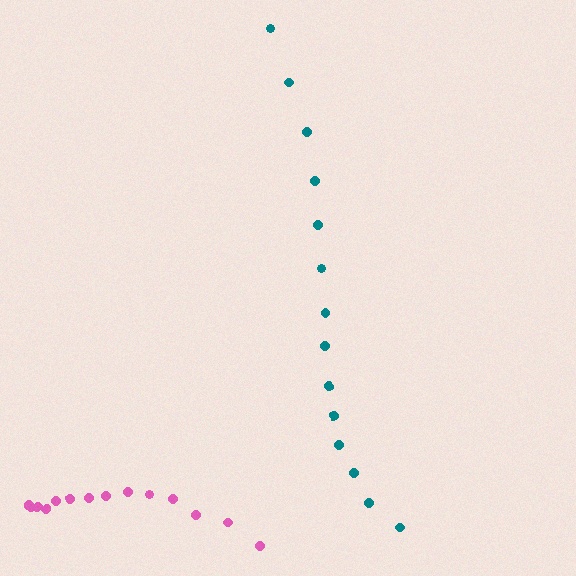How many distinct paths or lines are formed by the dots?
There are 2 distinct paths.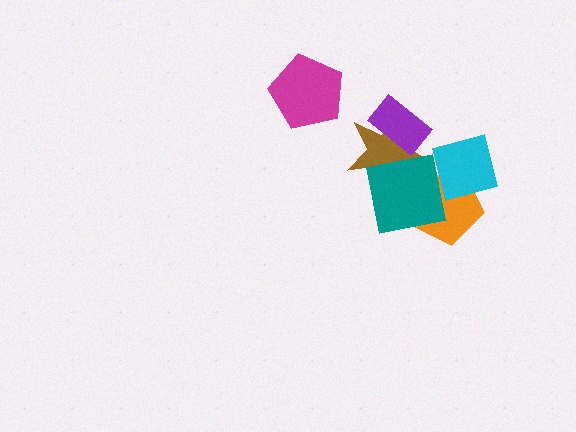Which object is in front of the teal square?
The cyan square is in front of the teal square.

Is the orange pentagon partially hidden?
Yes, it is partially covered by another shape.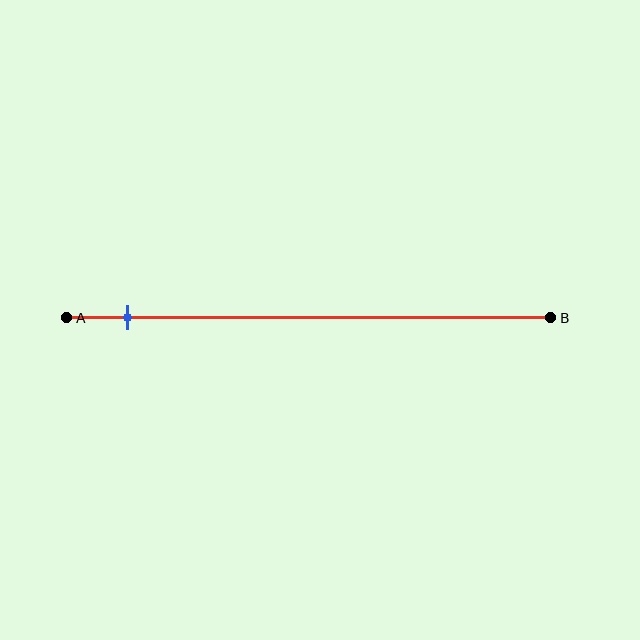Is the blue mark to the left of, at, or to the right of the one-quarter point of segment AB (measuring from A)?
The blue mark is to the left of the one-quarter point of segment AB.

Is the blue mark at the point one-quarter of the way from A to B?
No, the mark is at about 15% from A, not at the 25% one-quarter point.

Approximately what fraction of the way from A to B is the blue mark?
The blue mark is approximately 15% of the way from A to B.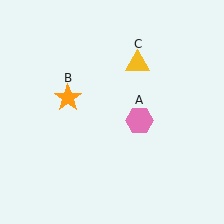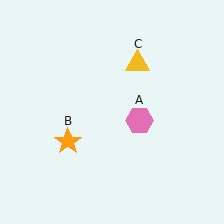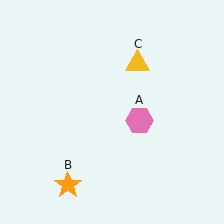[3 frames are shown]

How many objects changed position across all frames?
1 object changed position: orange star (object B).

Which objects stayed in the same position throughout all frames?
Pink hexagon (object A) and yellow triangle (object C) remained stationary.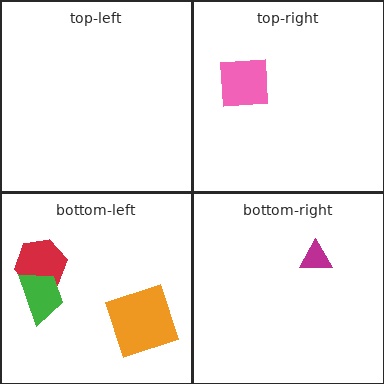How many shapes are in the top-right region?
1.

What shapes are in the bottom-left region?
The orange square, the red hexagon, the green trapezoid.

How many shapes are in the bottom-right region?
1.